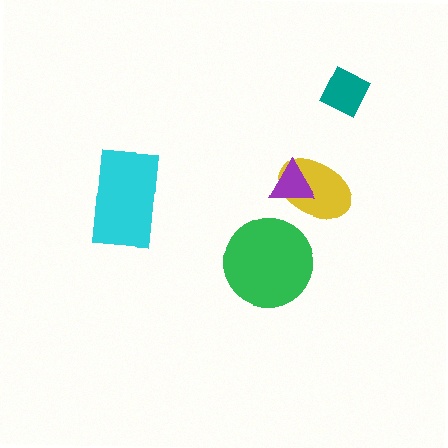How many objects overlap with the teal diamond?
0 objects overlap with the teal diamond.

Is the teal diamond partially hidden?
No, no other shape covers it.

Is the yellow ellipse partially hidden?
Yes, it is partially covered by another shape.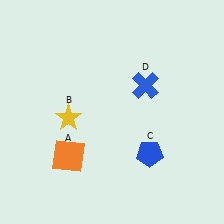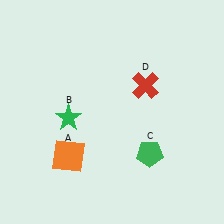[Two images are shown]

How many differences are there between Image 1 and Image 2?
There are 3 differences between the two images.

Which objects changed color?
B changed from yellow to green. C changed from blue to green. D changed from blue to red.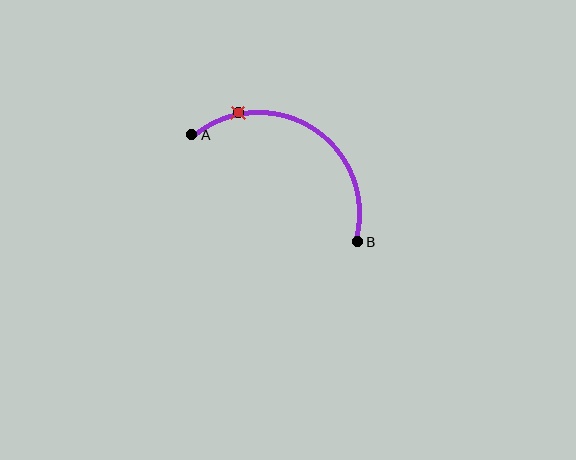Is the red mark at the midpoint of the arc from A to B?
No. The red mark lies on the arc but is closer to endpoint A. The arc midpoint would be at the point on the curve equidistant along the arc from both A and B.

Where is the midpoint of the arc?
The arc midpoint is the point on the curve farthest from the straight line joining A and B. It sits above that line.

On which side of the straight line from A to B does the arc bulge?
The arc bulges above the straight line connecting A and B.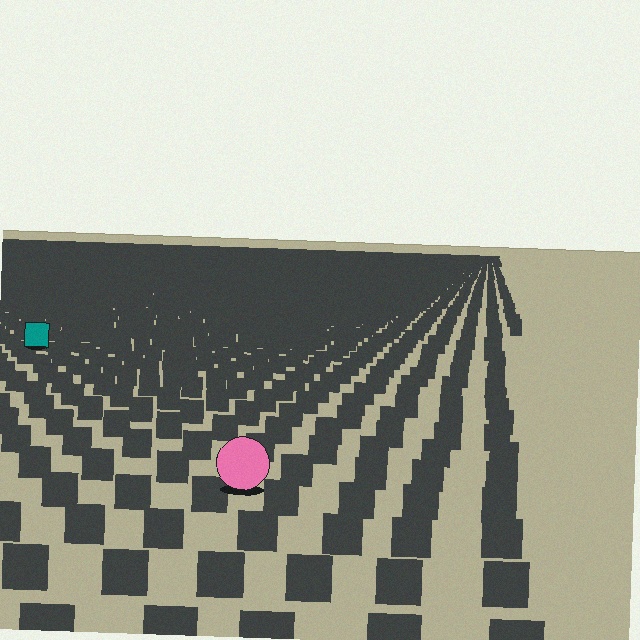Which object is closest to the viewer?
The pink circle is closest. The texture marks near it are larger and more spread out.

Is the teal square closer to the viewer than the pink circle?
No. The pink circle is closer — you can tell from the texture gradient: the ground texture is coarser near it.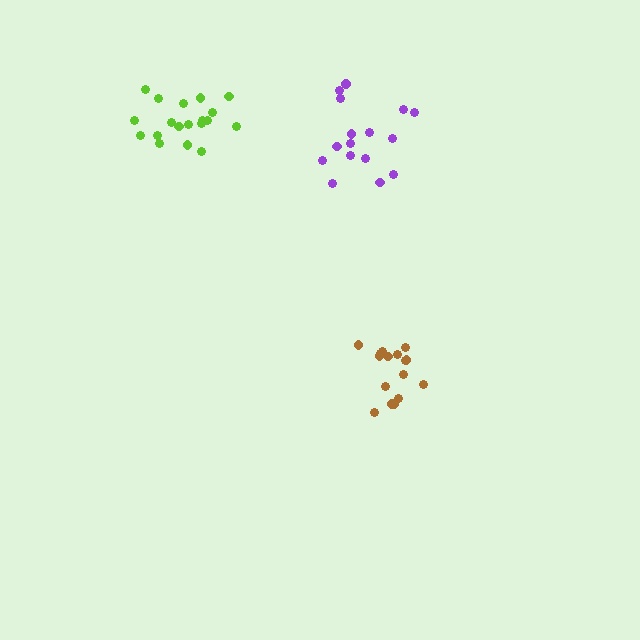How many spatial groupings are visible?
There are 3 spatial groupings.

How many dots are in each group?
Group 1: 19 dots, Group 2: 16 dots, Group 3: 16 dots (51 total).